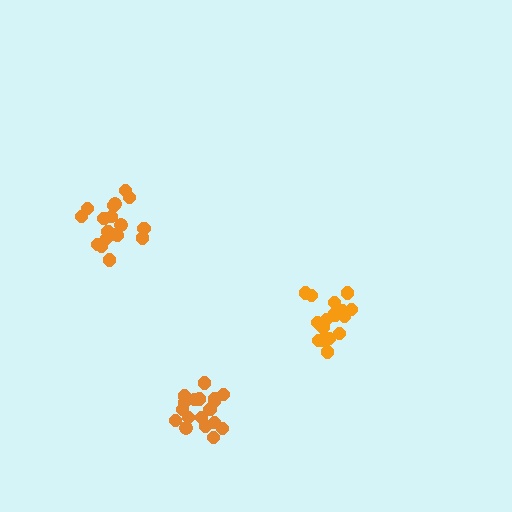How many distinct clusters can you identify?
There are 3 distinct clusters.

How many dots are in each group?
Group 1: 18 dots, Group 2: 18 dots, Group 3: 17 dots (53 total).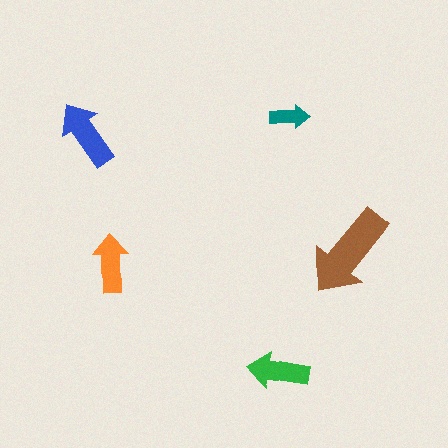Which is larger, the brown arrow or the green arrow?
The brown one.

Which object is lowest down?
The green arrow is bottommost.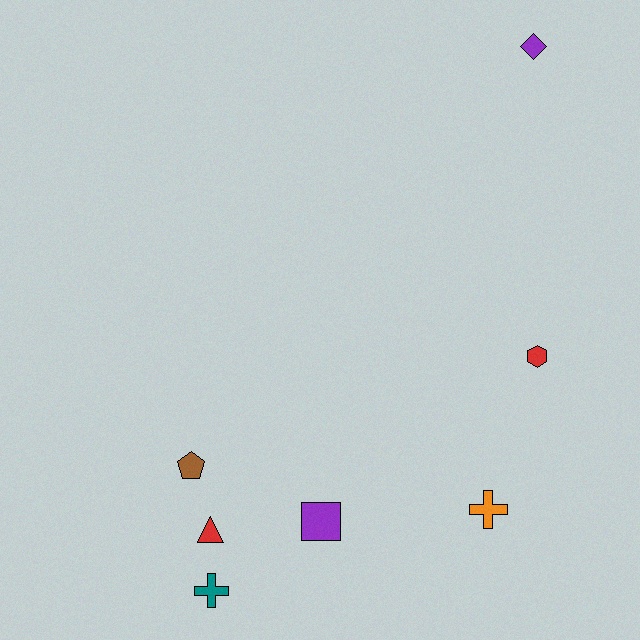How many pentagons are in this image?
There is 1 pentagon.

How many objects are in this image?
There are 7 objects.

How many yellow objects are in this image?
There are no yellow objects.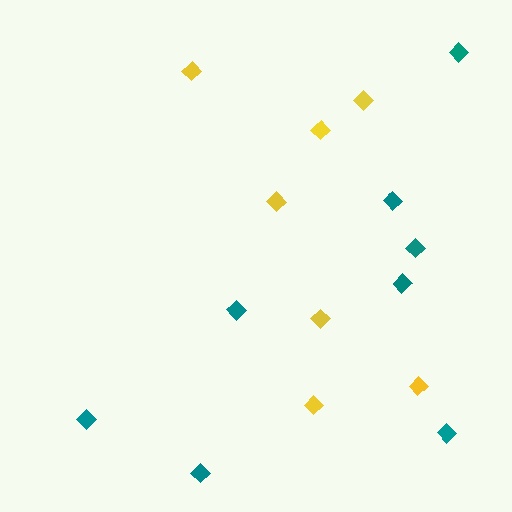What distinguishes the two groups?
There are 2 groups: one group of yellow diamonds (7) and one group of teal diamonds (8).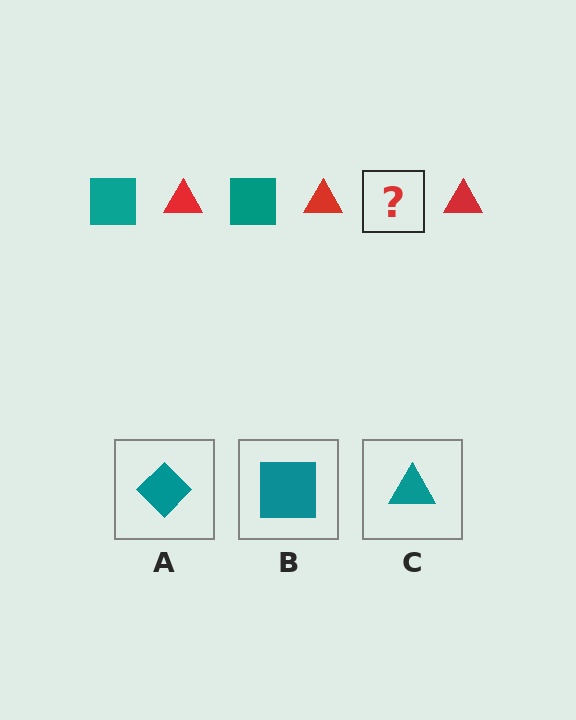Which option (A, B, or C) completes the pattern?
B.